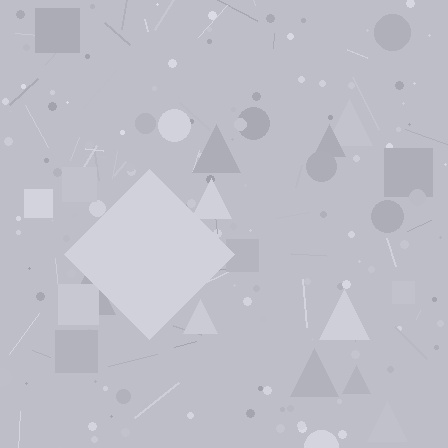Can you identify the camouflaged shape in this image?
The camouflaged shape is a diamond.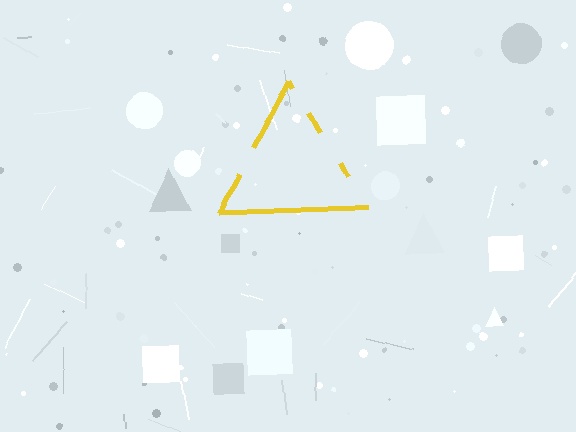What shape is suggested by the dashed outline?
The dashed outline suggests a triangle.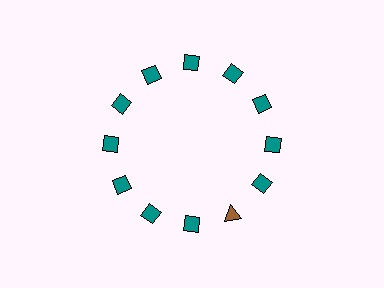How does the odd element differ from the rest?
It differs in both color (brown instead of teal) and shape (triangle instead of diamond).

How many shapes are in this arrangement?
There are 12 shapes arranged in a ring pattern.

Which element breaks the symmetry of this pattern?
The brown triangle at roughly the 5 o'clock position breaks the symmetry. All other shapes are teal diamonds.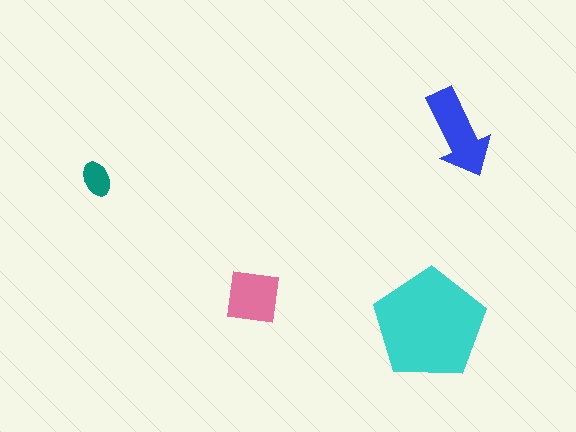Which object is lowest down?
The cyan pentagon is bottommost.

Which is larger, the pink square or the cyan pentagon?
The cyan pentagon.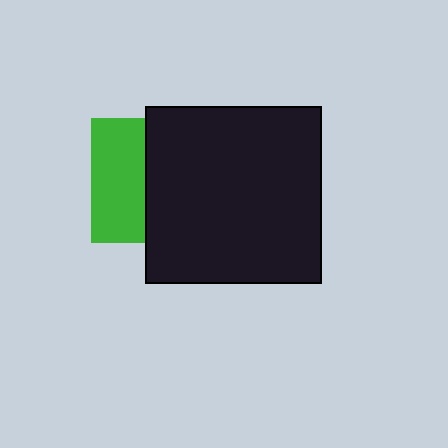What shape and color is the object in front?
The object in front is a black square.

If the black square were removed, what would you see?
You would see the complete green square.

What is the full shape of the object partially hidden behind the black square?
The partially hidden object is a green square.